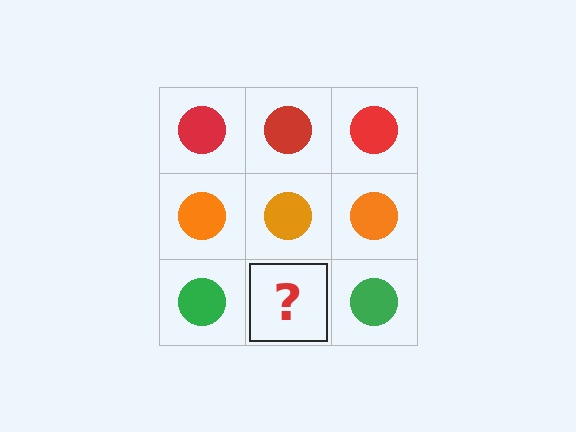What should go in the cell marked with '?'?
The missing cell should contain a green circle.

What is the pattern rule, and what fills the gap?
The rule is that each row has a consistent color. The gap should be filled with a green circle.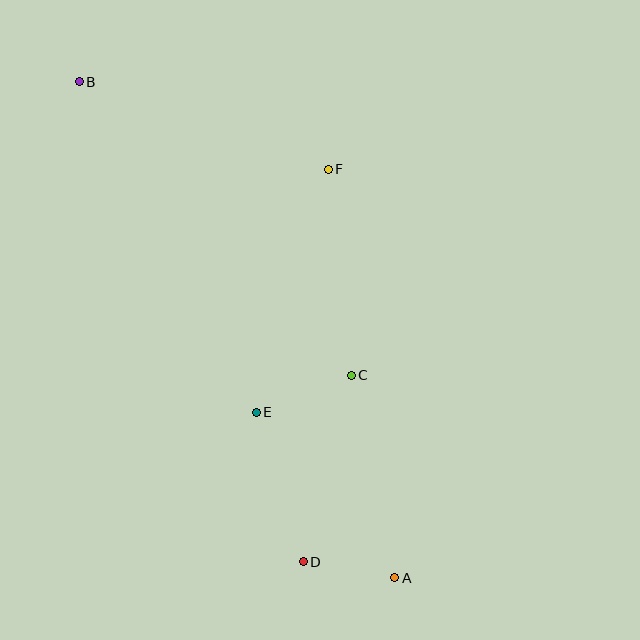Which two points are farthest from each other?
Points A and B are farthest from each other.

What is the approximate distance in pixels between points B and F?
The distance between B and F is approximately 264 pixels.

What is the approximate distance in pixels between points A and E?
The distance between A and E is approximately 216 pixels.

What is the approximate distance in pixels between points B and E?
The distance between B and E is approximately 375 pixels.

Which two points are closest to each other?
Points A and D are closest to each other.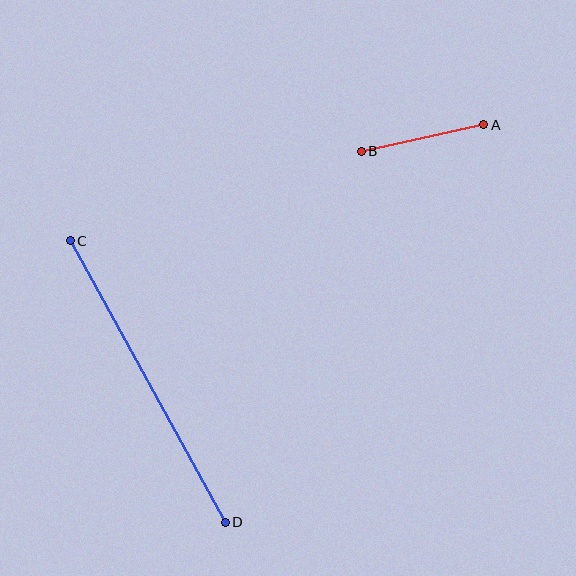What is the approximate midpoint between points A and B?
The midpoint is at approximately (422, 138) pixels.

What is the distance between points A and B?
The distance is approximately 126 pixels.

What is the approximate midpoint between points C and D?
The midpoint is at approximately (148, 381) pixels.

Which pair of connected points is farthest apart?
Points C and D are farthest apart.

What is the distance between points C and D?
The distance is approximately 321 pixels.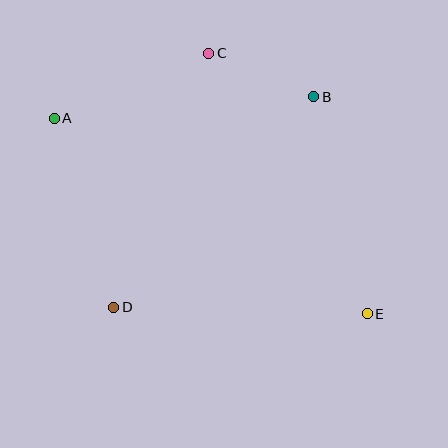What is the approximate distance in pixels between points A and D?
The distance between A and D is approximately 198 pixels.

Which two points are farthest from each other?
Points A and E are farthest from each other.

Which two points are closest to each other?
Points B and C are closest to each other.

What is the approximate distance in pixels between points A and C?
The distance between A and C is approximately 168 pixels.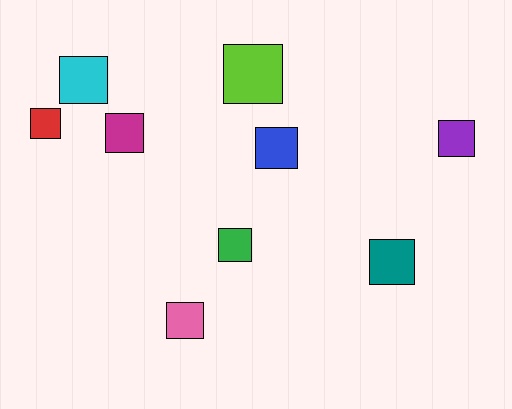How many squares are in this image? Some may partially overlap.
There are 9 squares.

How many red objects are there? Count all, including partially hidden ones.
There is 1 red object.